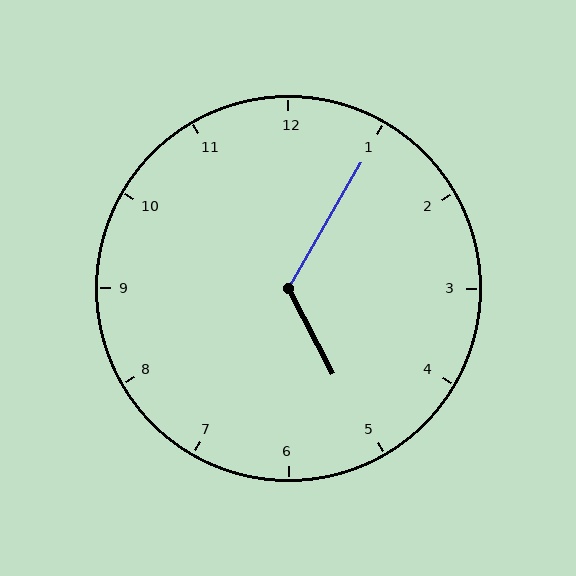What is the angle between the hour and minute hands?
Approximately 122 degrees.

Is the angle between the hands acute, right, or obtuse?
It is obtuse.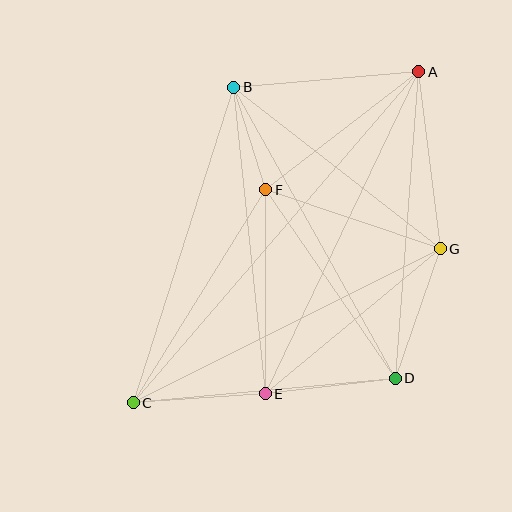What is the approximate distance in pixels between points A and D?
The distance between A and D is approximately 307 pixels.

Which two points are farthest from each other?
Points A and C are farthest from each other.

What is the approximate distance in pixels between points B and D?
The distance between B and D is approximately 333 pixels.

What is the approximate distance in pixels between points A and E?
The distance between A and E is approximately 357 pixels.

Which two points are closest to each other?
Points B and F are closest to each other.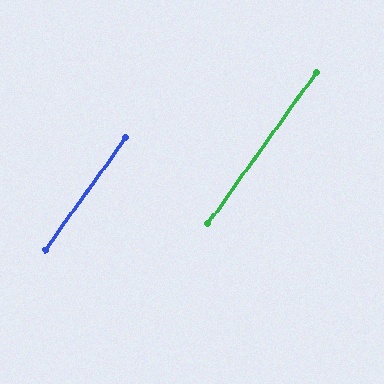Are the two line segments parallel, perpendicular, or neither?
Parallel — their directions differ by only 0.3°.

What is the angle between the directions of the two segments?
Approximately 0 degrees.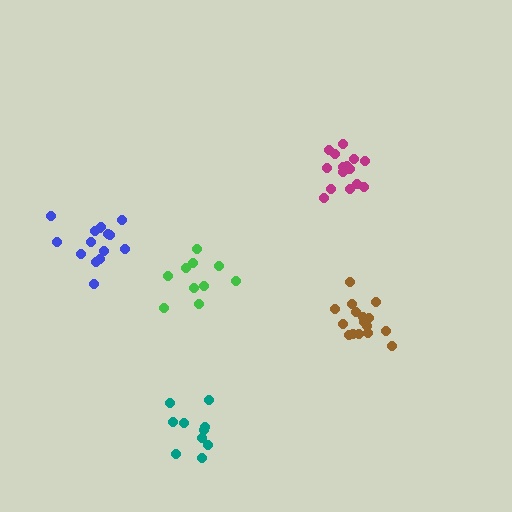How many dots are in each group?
Group 1: 10 dots, Group 2: 15 dots, Group 3: 16 dots, Group 4: 10 dots, Group 5: 15 dots (66 total).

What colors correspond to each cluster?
The clusters are colored: green, magenta, brown, teal, blue.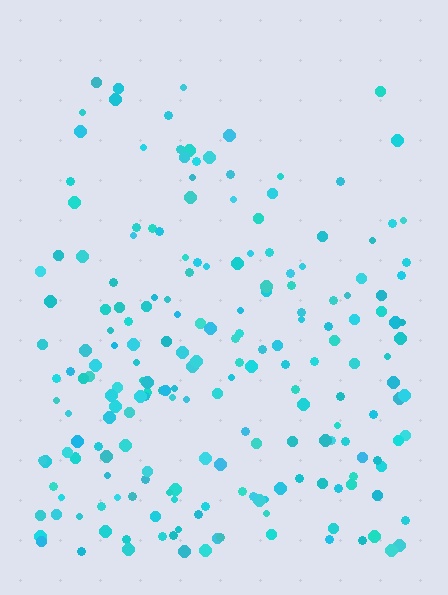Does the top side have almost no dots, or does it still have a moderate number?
Still a moderate number, just noticeably fewer than the bottom.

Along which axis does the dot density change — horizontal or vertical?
Vertical.